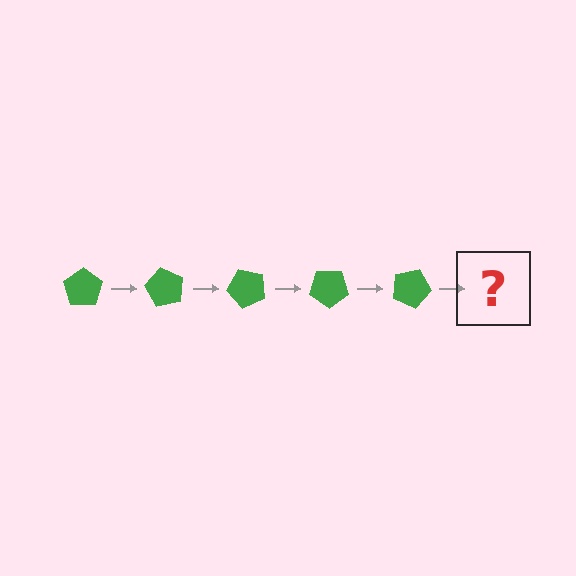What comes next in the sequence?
The next element should be a green pentagon rotated 300 degrees.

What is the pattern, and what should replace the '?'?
The pattern is that the pentagon rotates 60 degrees each step. The '?' should be a green pentagon rotated 300 degrees.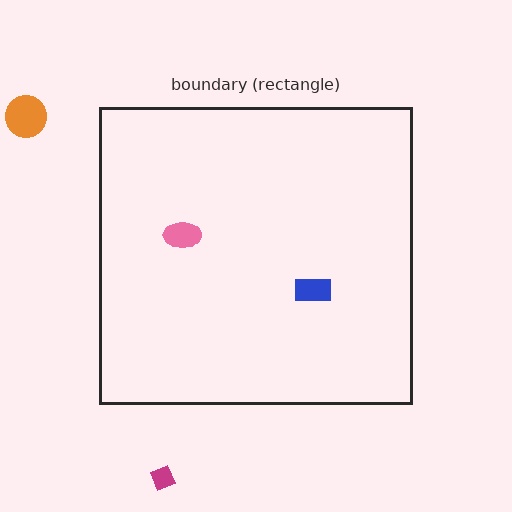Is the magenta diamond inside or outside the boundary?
Outside.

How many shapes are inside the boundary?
2 inside, 2 outside.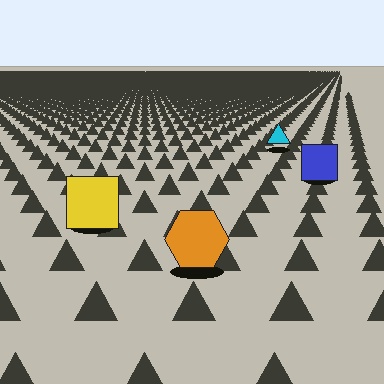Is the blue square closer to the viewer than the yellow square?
No. The yellow square is closer — you can tell from the texture gradient: the ground texture is coarser near it.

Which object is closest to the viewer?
The orange hexagon is closest. The texture marks near it are larger and more spread out.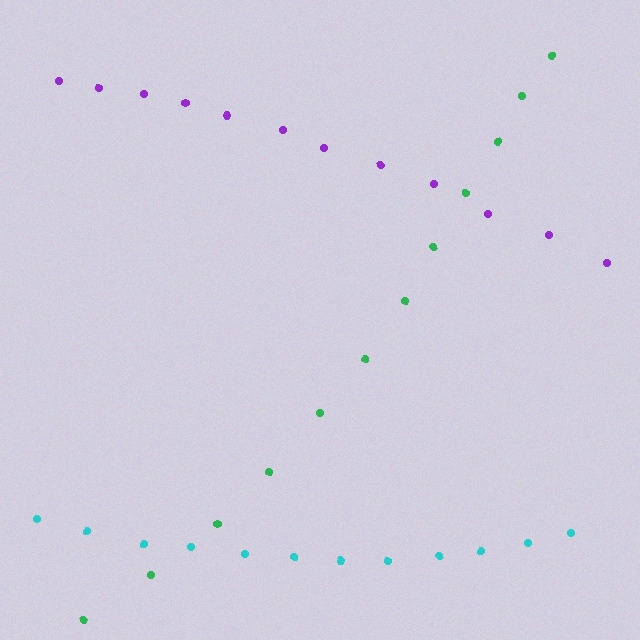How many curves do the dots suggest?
There are 3 distinct paths.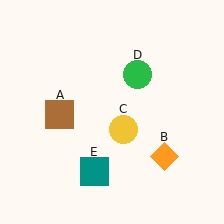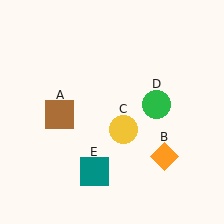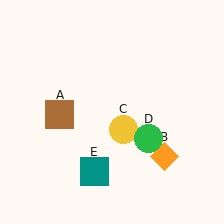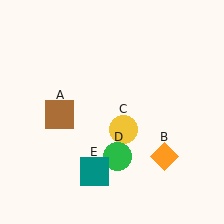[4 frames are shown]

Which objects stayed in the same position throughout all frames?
Brown square (object A) and orange diamond (object B) and yellow circle (object C) and teal square (object E) remained stationary.